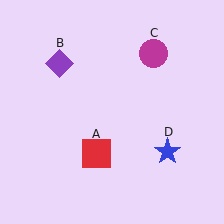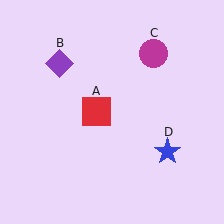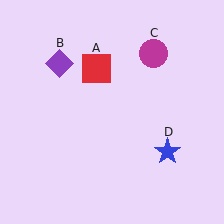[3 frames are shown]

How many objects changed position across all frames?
1 object changed position: red square (object A).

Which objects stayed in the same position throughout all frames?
Purple diamond (object B) and magenta circle (object C) and blue star (object D) remained stationary.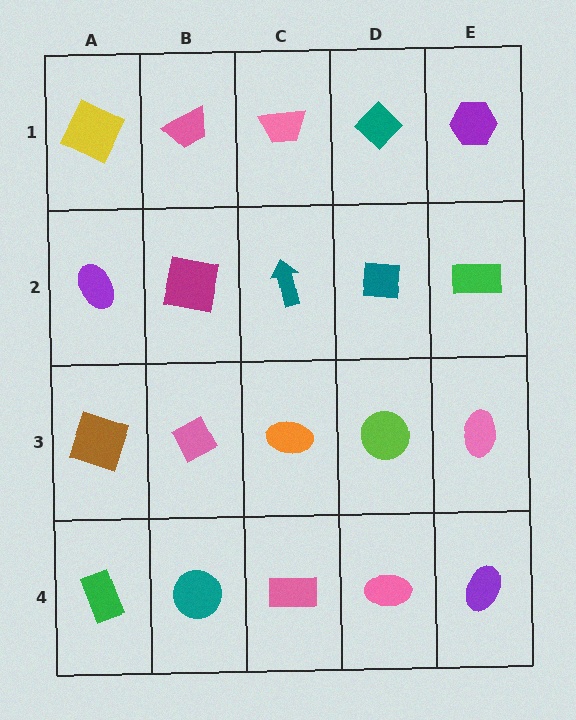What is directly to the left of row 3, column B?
A brown square.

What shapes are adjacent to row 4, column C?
An orange ellipse (row 3, column C), a teal circle (row 4, column B), a pink ellipse (row 4, column D).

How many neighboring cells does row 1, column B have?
3.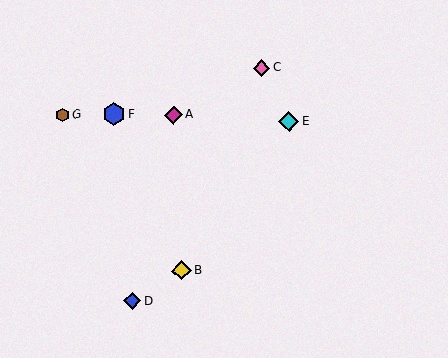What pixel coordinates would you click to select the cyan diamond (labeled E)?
Click at (289, 122) to select the cyan diamond E.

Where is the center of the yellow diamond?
The center of the yellow diamond is at (182, 271).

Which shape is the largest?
The blue hexagon (labeled F) is the largest.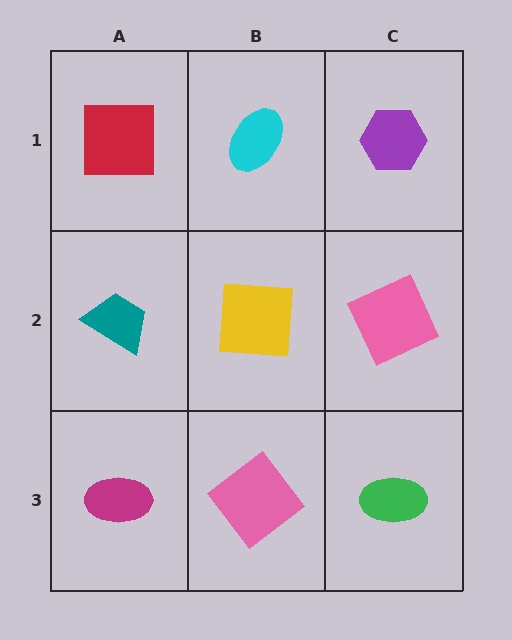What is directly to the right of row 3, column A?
A pink diamond.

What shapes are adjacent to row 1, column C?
A pink square (row 2, column C), a cyan ellipse (row 1, column B).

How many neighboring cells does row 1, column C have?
2.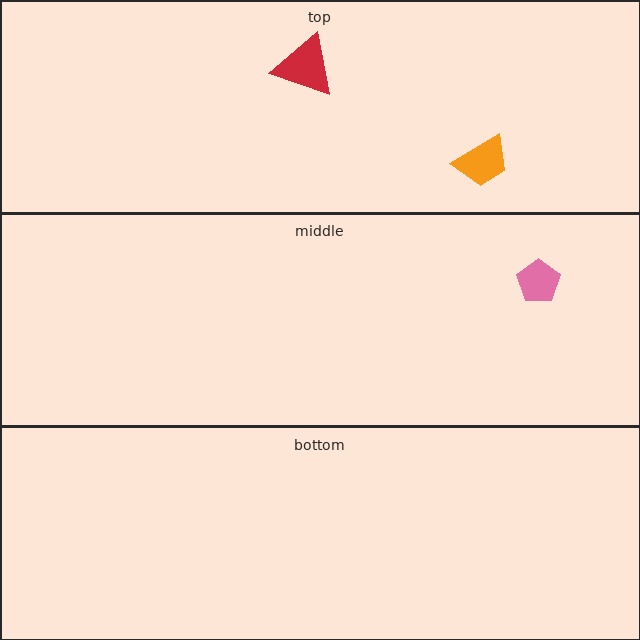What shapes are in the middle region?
The pink pentagon.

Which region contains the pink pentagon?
The middle region.